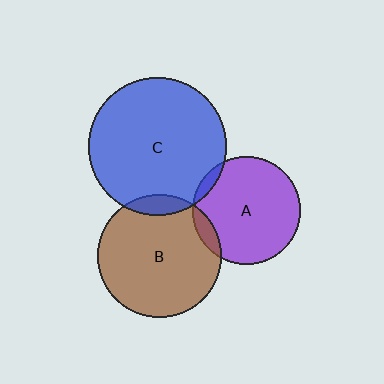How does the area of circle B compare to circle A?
Approximately 1.3 times.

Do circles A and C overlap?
Yes.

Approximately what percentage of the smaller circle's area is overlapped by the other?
Approximately 5%.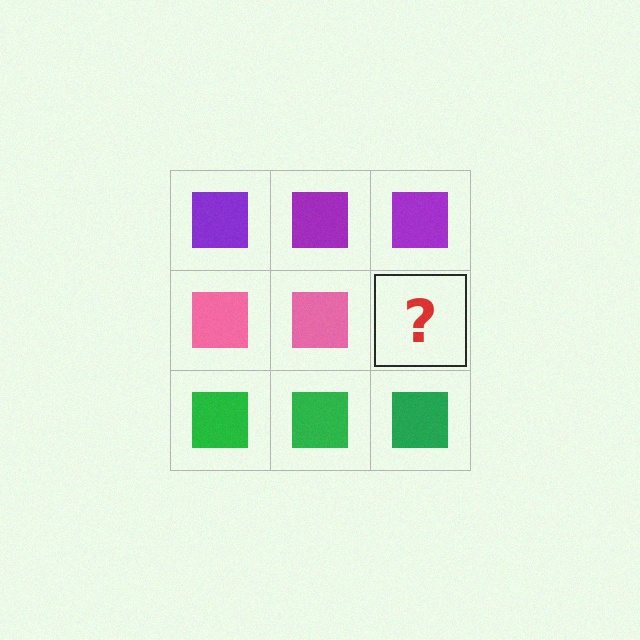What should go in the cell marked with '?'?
The missing cell should contain a pink square.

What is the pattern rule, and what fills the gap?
The rule is that each row has a consistent color. The gap should be filled with a pink square.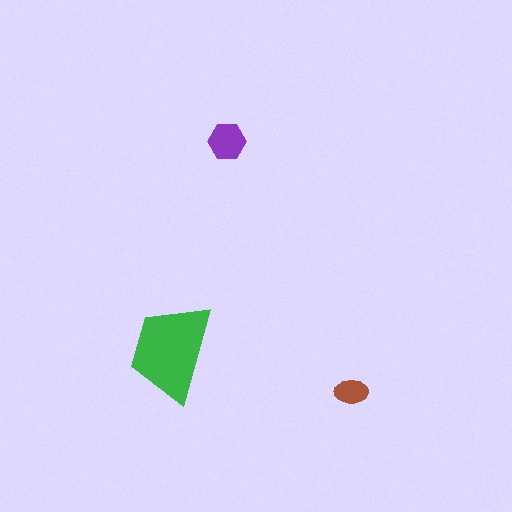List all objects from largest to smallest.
The green trapezoid, the purple hexagon, the brown ellipse.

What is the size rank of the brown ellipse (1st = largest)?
3rd.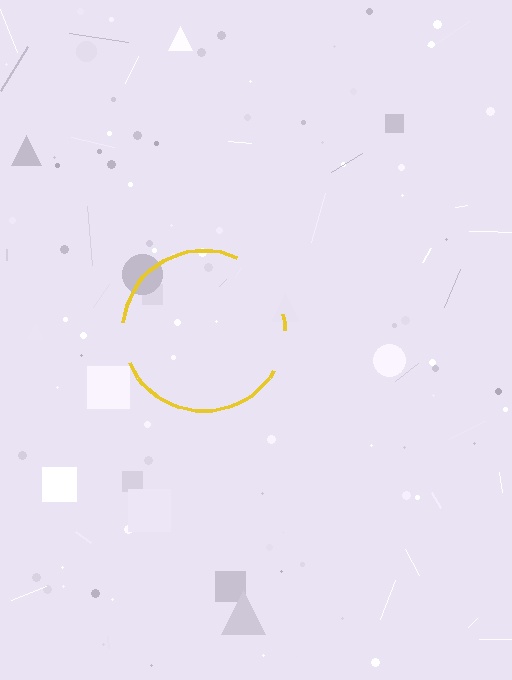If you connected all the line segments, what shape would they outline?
They would outline a circle.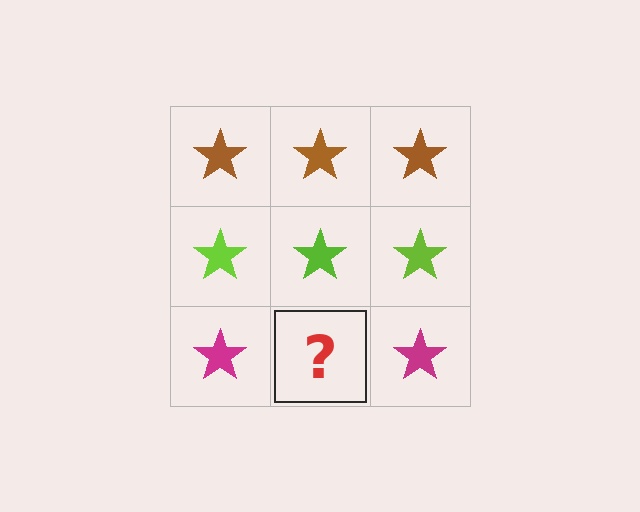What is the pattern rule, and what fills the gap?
The rule is that each row has a consistent color. The gap should be filled with a magenta star.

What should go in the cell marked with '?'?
The missing cell should contain a magenta star.